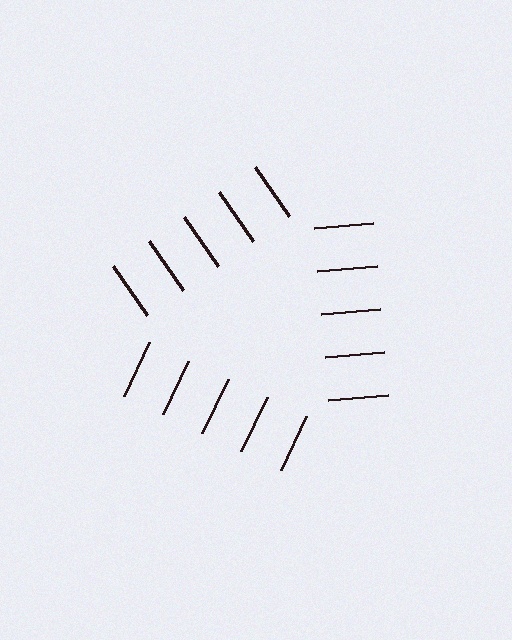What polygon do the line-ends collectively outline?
An illusory triangle — the line segments terminate on its edges but no continuous stroke is drawn.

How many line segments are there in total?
15 — 5 along each of the 3 edges.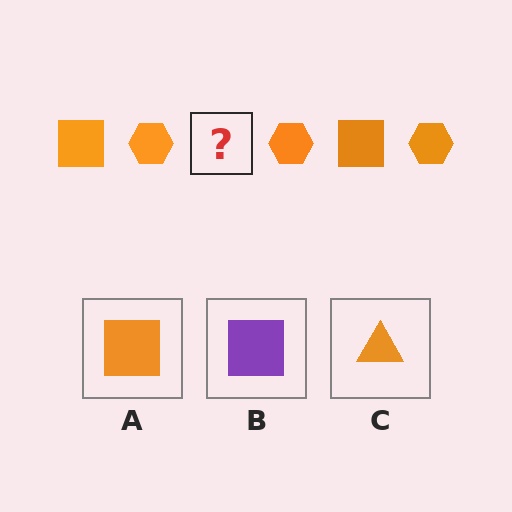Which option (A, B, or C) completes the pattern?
A.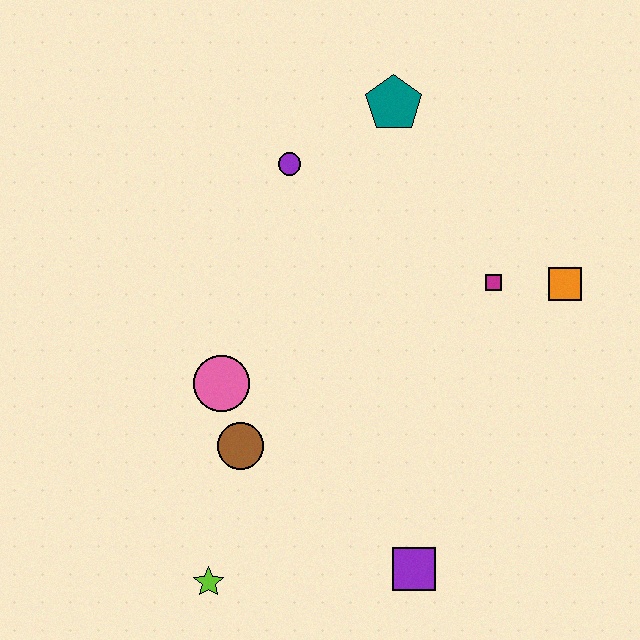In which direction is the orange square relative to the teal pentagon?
The orange square is below the teal pentagon.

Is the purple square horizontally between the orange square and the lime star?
Yes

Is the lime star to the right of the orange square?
No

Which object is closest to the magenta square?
The orange square is closest to the magenta square.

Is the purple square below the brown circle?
Yes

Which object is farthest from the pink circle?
The orange square is farthest from the pink circle.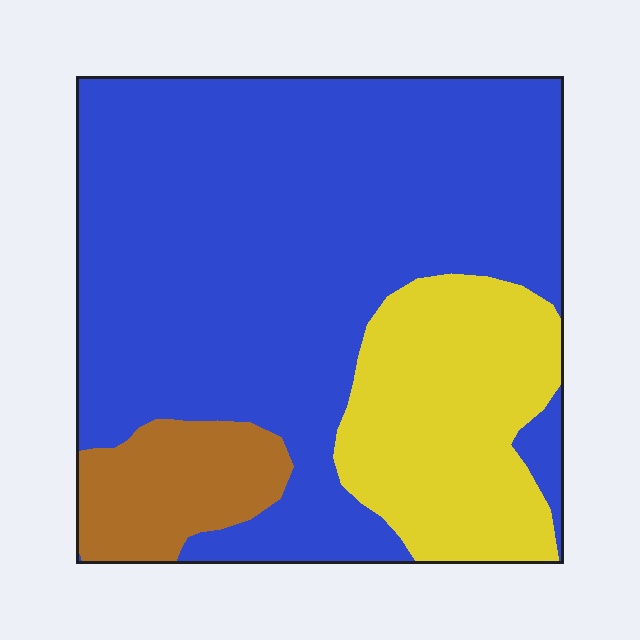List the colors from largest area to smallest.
From largest to smallest: blue, yellow, brown.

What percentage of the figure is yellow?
Yellow covers about 20% of the figure.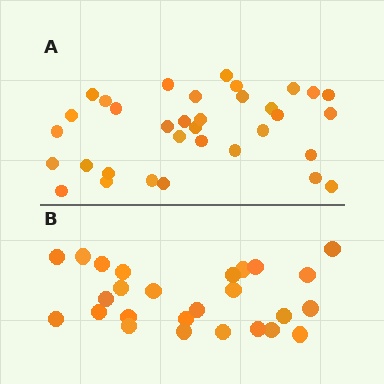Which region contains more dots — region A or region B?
Region A (the top region) has more dots.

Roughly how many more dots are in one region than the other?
Region A has roughly 8 or so more dots than region B.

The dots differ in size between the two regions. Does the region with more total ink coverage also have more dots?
No. Region B has more total ink coverage because its dots are larger, but region A actually contains more individual dots. Total area can be misleading — the number of items is what matters here.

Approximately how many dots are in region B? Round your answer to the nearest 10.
About 30 dots. (The exact count is 26, which rounds to 30.)